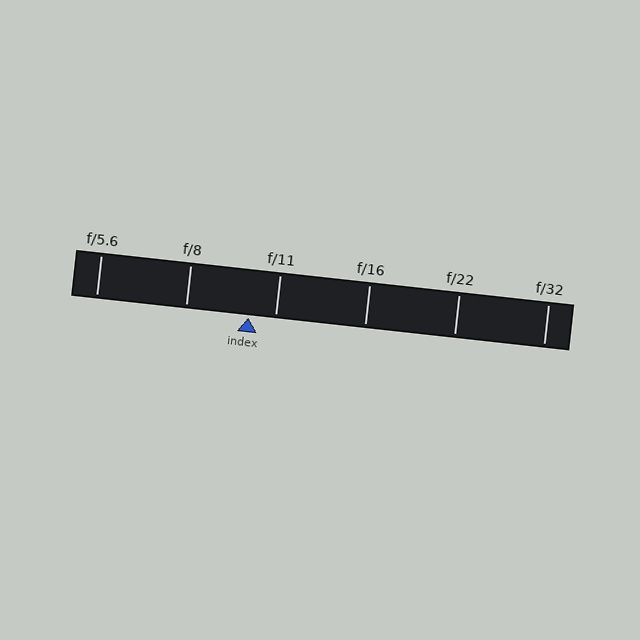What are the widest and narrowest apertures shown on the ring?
The widest aperture shown is f/5.6 and the narrowest is f/32.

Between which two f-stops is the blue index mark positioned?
The index mark is between f/8 and f/11.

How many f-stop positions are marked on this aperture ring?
There are 6 f-stop positions marked.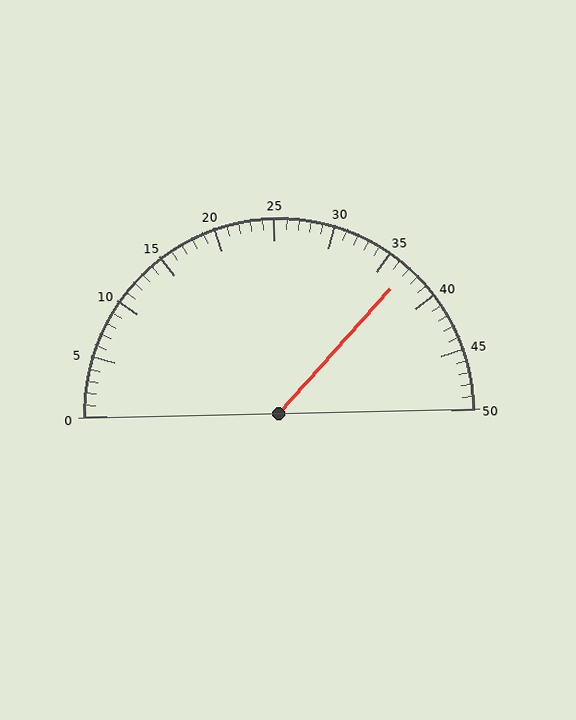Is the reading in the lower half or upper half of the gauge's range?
The reading is in the upper half of the range (0 to 50).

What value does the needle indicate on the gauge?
The needle indicates approximately 37.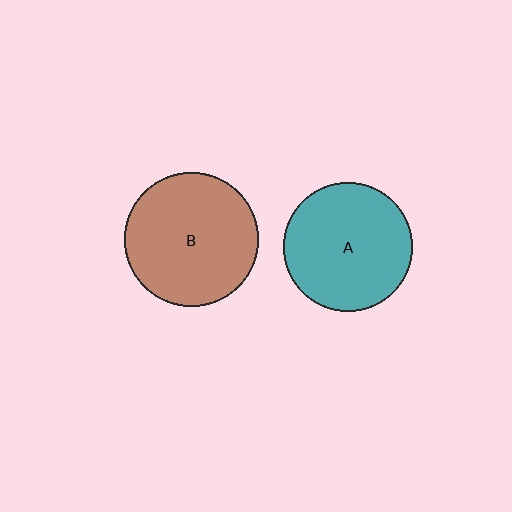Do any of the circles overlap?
No, none of the circles overlap.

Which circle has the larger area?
Circle B (brown).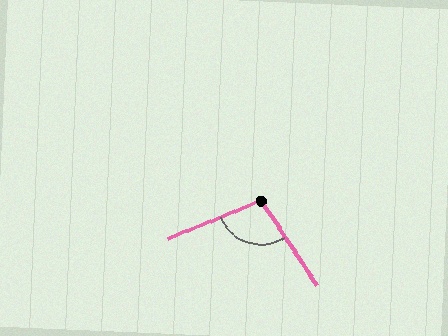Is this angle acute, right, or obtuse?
It is obtuse.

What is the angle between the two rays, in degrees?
Approximately 102 degrees.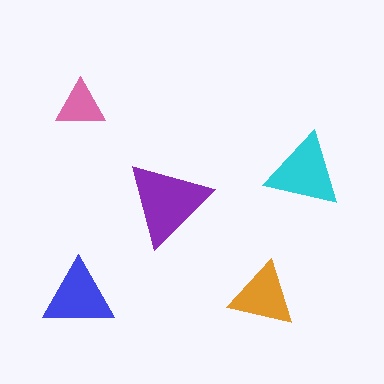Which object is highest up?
The pink triangle is topmost.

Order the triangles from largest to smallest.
the purple one, the cyan one, the blue one, the orange one, the pink one.